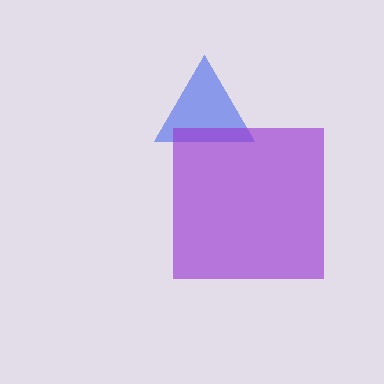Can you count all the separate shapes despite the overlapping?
Yes, there are 2 separate shapes.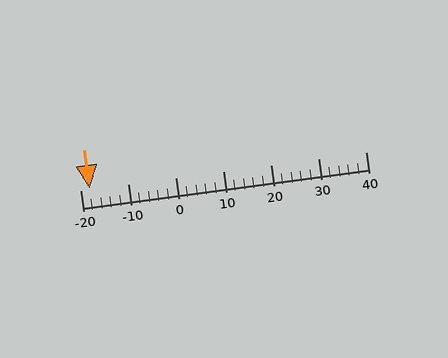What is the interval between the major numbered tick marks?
The major tick marks are spaced 10 units apart.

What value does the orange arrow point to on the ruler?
The orange arrow points to approximately -18.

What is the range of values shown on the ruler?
The ruler shows values from -20 to 40.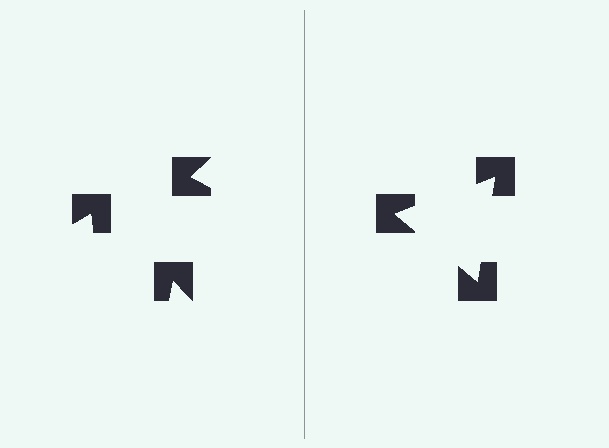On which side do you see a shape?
An illusory triangle appears on the right side. On the left side the wedge cuts are rotated, so no coherent shape forms.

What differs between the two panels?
The notched squares are positioned identically on both sides; only the wedge orientations differ. On the right they align to a triangle; on the left they are misaligned.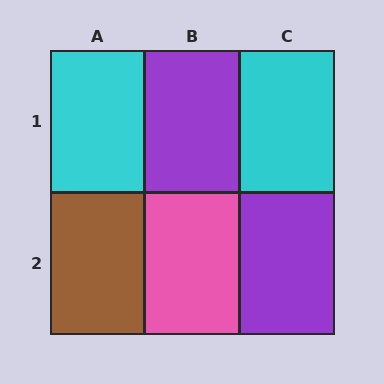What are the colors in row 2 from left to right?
Brown, pink, purple.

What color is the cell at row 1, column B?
Purple.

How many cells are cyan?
2 cells are cyan.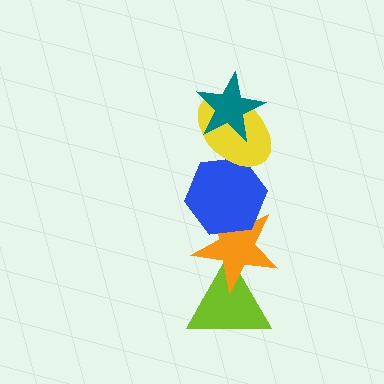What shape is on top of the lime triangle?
The orange star is on top of the lime triangle.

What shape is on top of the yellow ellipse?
The teal star is on top of the yellow ellipse.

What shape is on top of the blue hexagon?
The yellow ellipse is on top of the blue hexagon.